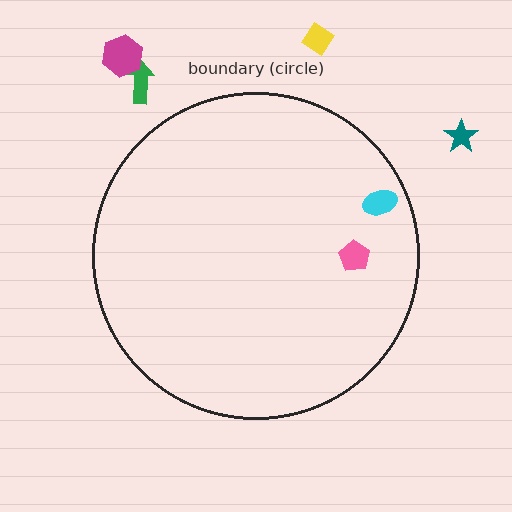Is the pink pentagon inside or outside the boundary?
Inside.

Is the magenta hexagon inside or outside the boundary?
Outside.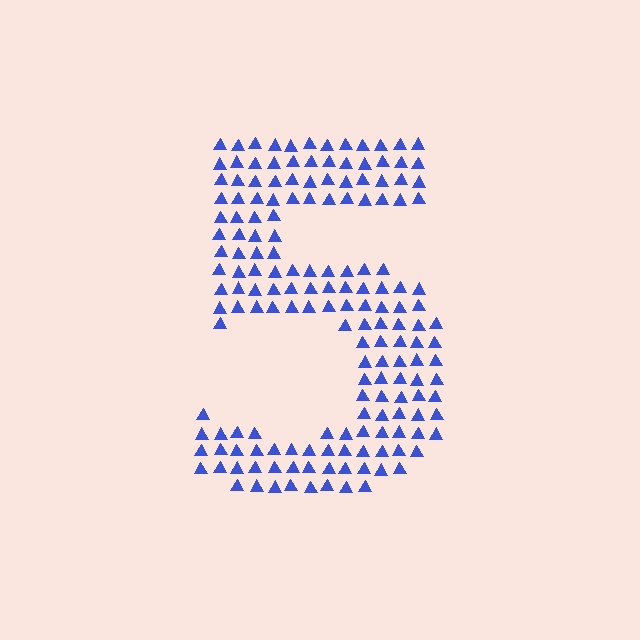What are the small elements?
The small elements are triangles.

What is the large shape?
The large shape is the digit 5.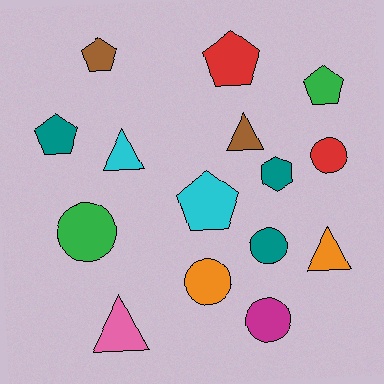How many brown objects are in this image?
There are 2 brown objects.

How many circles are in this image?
There are 5 circles.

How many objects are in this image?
There are 15 objects.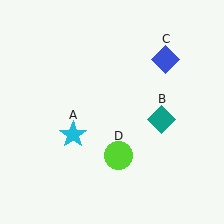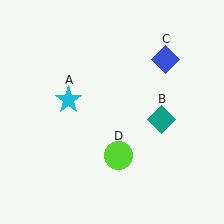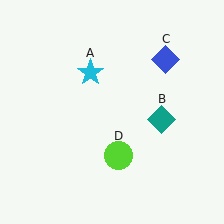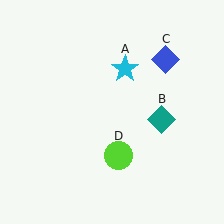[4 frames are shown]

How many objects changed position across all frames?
1 object changed position: cyan star (object A).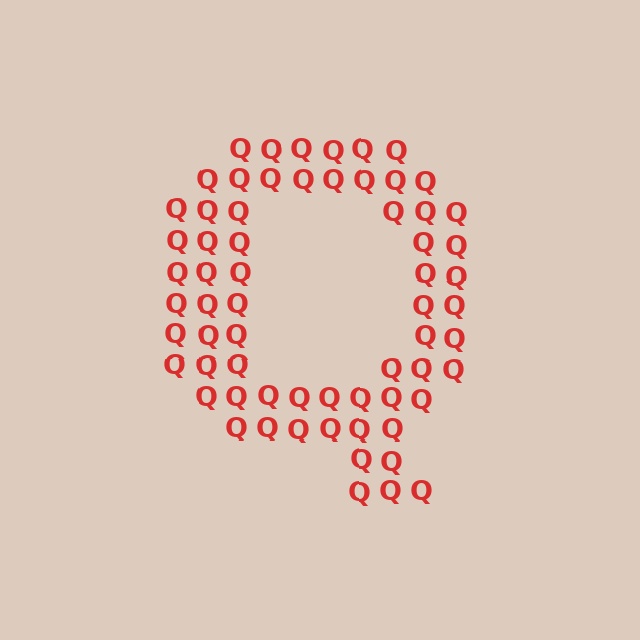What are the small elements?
The small elements are letter Q's.